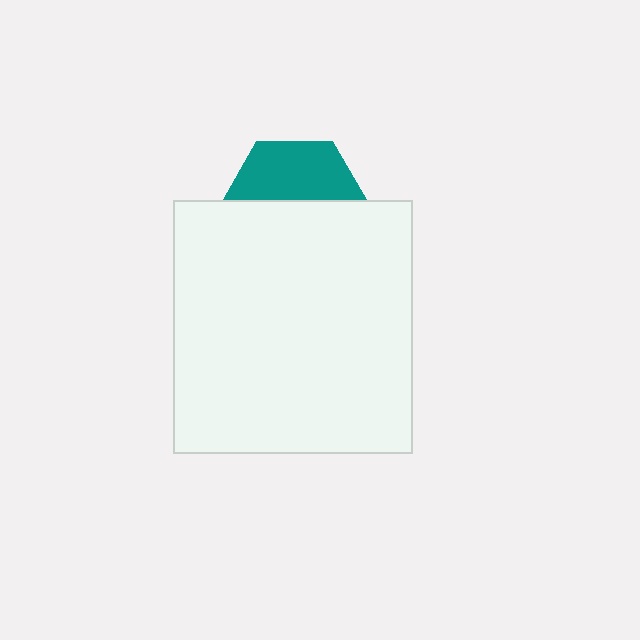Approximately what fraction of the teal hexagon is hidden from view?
Roughly 58% of the teal hexagon is hidden behind the white rectangle.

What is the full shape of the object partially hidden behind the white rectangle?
The partially hidden object is a teal hexagon.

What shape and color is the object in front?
The object in front is a white rectangle.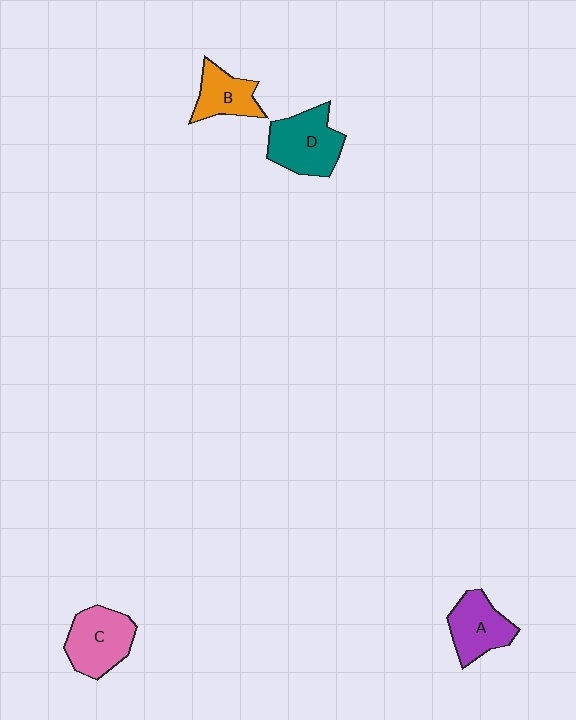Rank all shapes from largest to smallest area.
From largest to smallest: D (teal), C (pink), A (purple), B (orange).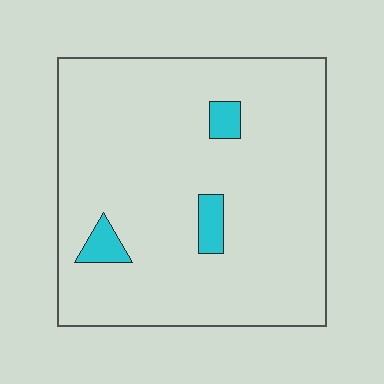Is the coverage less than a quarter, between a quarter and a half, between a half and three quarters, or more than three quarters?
Less than a quarter.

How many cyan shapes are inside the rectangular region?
3.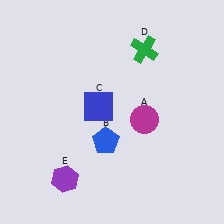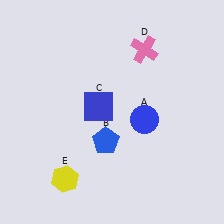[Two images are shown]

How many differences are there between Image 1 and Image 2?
There are 3 differences between the two images.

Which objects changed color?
A changed from magenta to blue. D changed from green to pink. E changed from purple to yellow.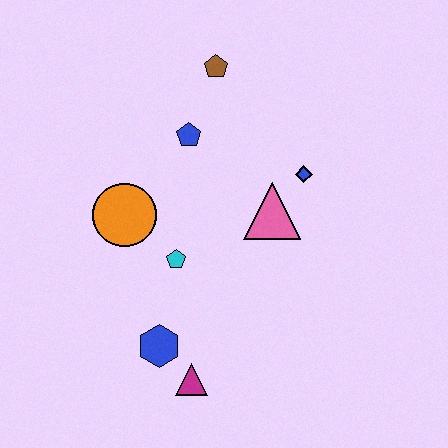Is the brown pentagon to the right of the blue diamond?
No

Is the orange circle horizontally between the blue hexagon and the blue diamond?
No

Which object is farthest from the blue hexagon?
The brown pentagon is farthest from the blue hexagon.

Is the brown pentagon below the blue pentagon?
No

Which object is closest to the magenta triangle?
The blue hexagon is closest to the magenta triangle.